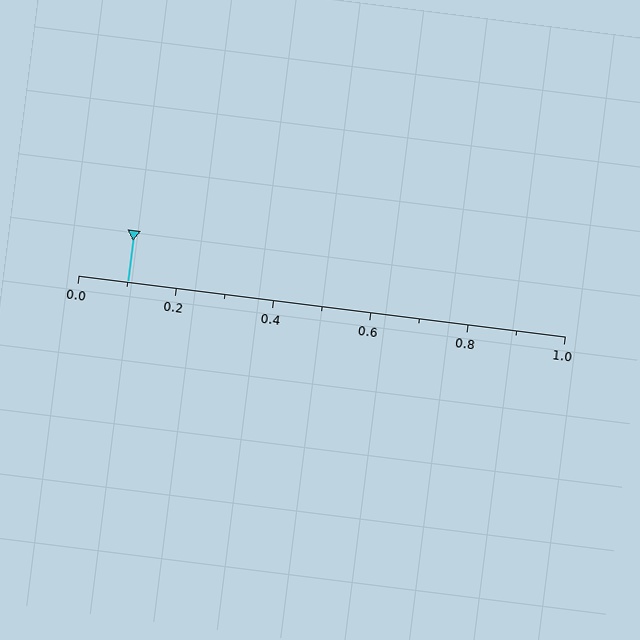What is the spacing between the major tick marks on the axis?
The major ticks are spaced 0.2 apart.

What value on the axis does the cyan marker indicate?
The marker indicates approximately 0.1.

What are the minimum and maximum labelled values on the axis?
The axis runs from 0.0 to 1.0.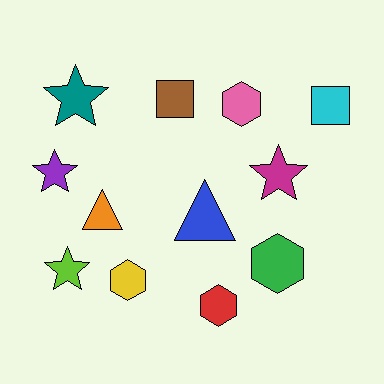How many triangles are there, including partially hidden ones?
There are 2 triangles.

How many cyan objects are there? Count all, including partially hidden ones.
There is 1 cyan object.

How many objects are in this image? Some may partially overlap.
There are 12 objects.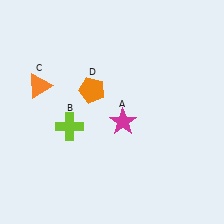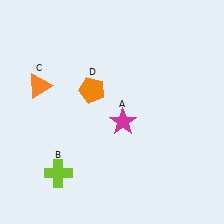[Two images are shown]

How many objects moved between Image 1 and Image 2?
1 object moved between the two images.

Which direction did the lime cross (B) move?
The lime cross (B) moved down.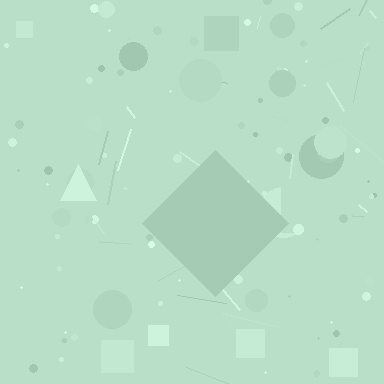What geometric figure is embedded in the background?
A diamond is embedded in the background.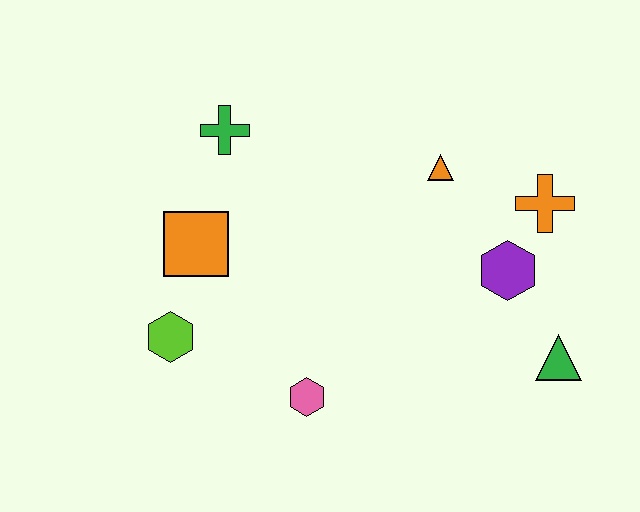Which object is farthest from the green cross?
The green triangle is farthest from the green cross.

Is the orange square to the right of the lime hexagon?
Yes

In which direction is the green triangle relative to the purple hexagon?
The green triangle is below the purple hexagon.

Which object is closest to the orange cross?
The purple hexagon is closest to the orange cross.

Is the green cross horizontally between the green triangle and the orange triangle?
No